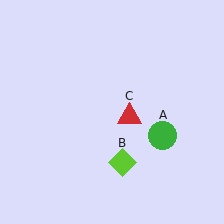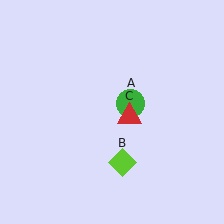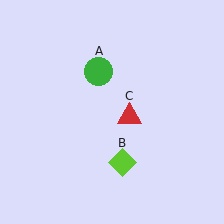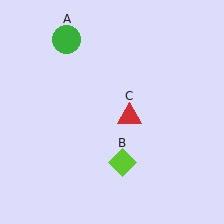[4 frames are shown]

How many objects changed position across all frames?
1 object changed position: green circle (object A).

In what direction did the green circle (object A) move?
The green circle (object A) moved up and to the left.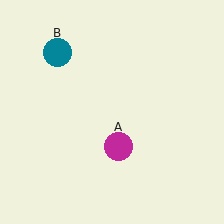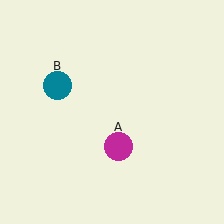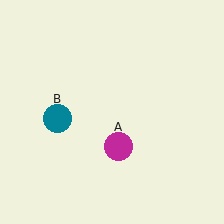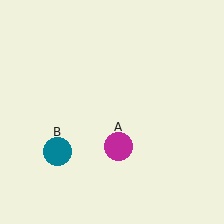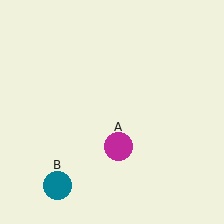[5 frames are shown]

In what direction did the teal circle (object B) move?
The teal circle (object B) moved down.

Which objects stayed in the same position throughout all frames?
Magenta circle (object A) remained stationary.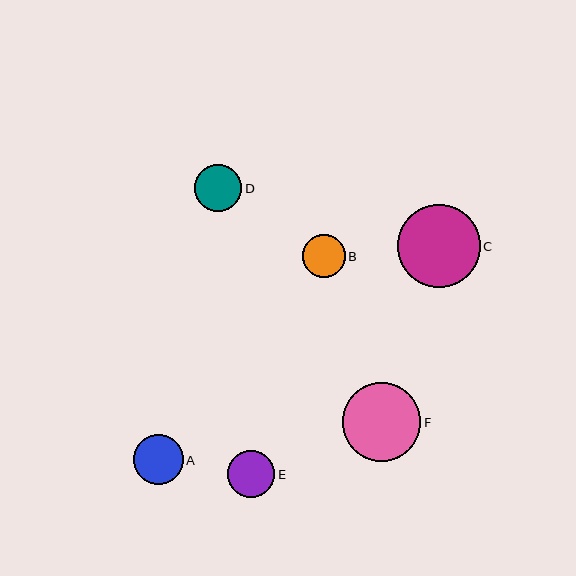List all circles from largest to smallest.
From largest to smallest: C, F, A, E, D, B.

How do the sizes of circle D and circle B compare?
Circle D and circle B are approximately the same size.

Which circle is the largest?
Circle C is the largest with a size of approximately 83 pixels.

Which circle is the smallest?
Circle B is the smallest with a size of approximately 43 pixels.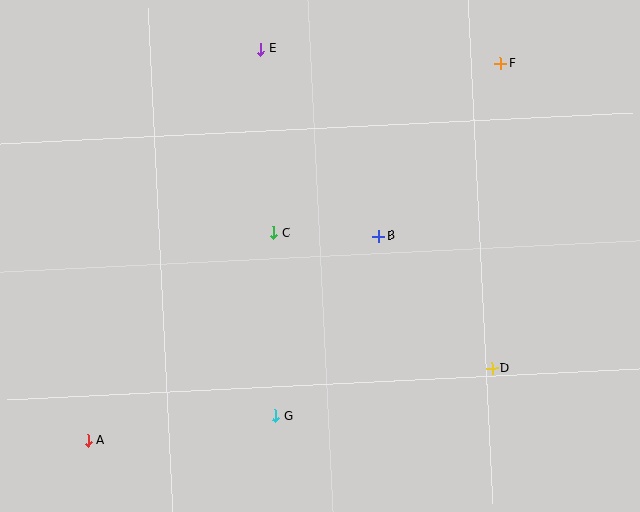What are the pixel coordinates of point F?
Point F is at (500, 63).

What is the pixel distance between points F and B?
The distance between F and B is 212 pixels.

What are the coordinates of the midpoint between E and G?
The midpoint between E and G is at (268, 232).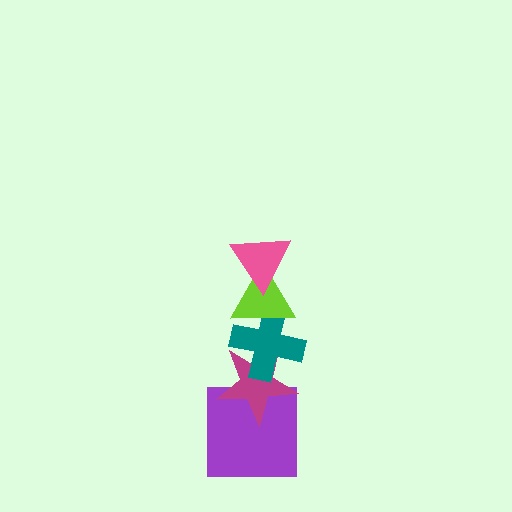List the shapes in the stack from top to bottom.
From top to bottom: the pink triangle, the lime triangle, the teal cross, the magenta star, the purple square.